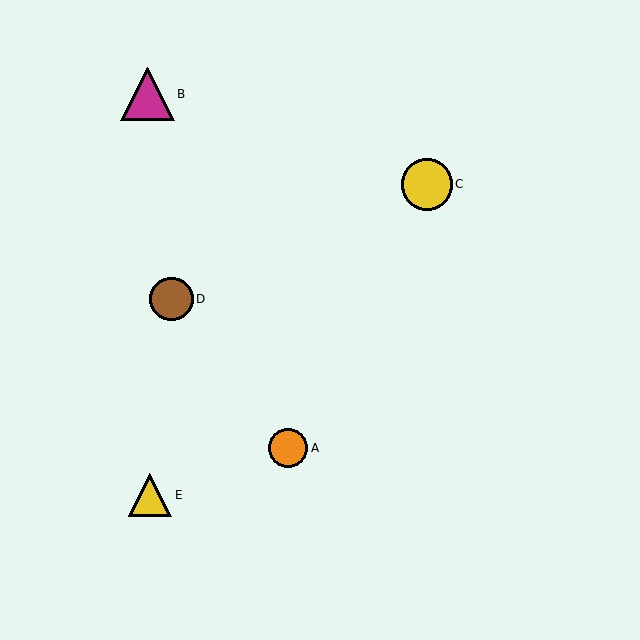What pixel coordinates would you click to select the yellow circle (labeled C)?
Click at (427, 184) to select the yellow circle C.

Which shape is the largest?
The magenta triangle (labeled B) is the largest.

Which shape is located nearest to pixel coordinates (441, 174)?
The yellow circle (labeled C) at (427, 184) is nearest to that location.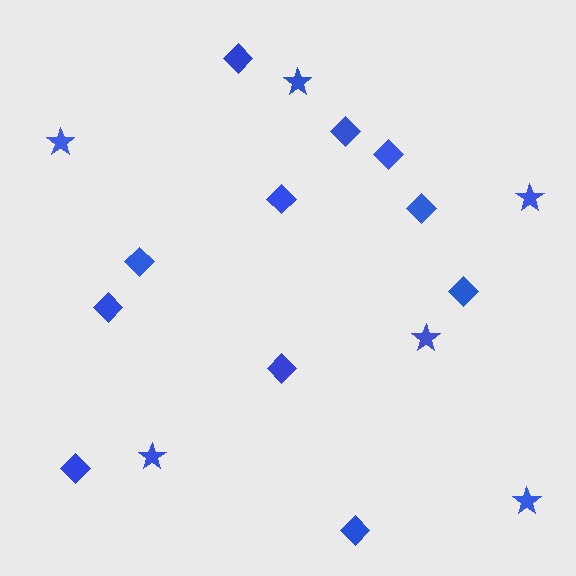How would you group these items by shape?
There are 2 groups: one group of diamonds (11) and one group of stars (6).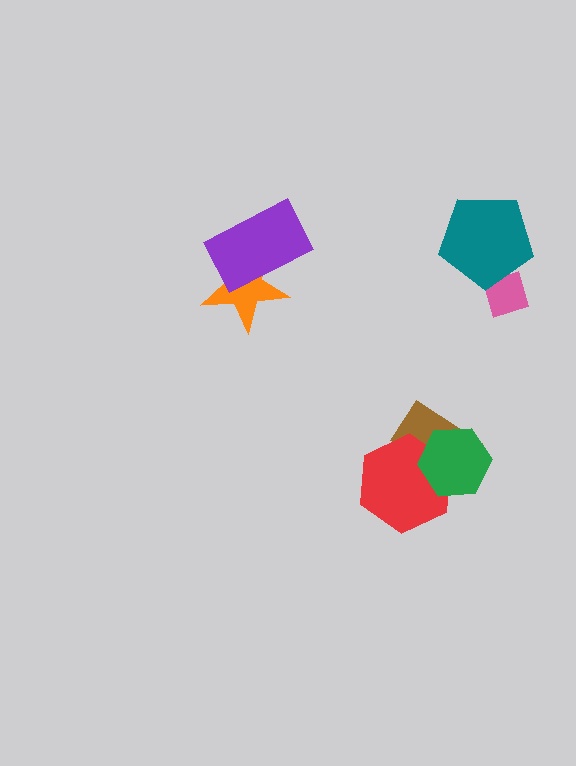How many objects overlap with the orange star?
1 object overlaps with the orange star.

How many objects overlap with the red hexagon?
2 objects overlap with the red hexagon.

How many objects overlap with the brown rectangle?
2 objects overlap with the brown rectangle.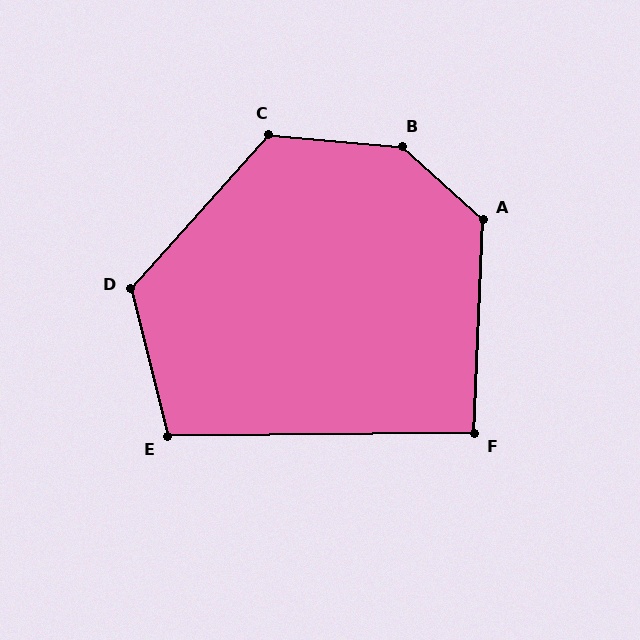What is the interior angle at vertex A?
Approximately 130 degrees (obtuse).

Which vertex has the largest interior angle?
B, at approximately 143 degrees.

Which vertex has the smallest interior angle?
F, at approximately 93 degrees.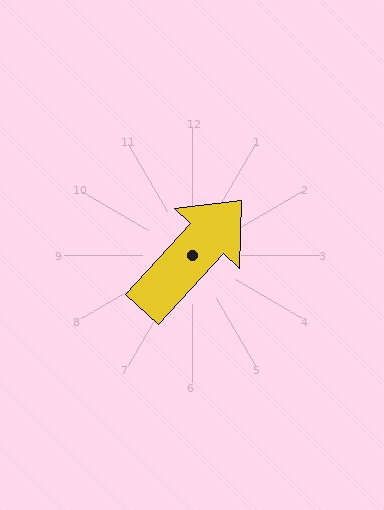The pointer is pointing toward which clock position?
Roughly 1 o'clock.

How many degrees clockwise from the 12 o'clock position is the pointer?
Approximately 42 degrees.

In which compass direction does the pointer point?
Northeast.